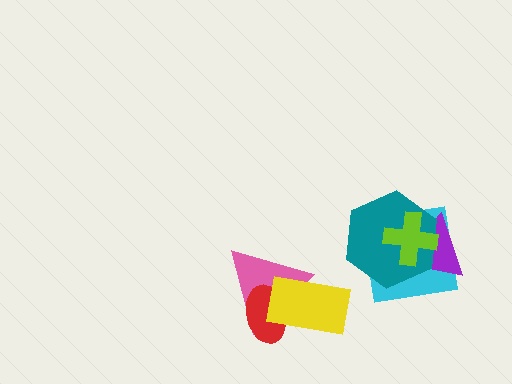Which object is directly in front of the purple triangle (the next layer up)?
The teal hexagon is directly in front of the purple triangle.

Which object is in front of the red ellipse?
The yellow rectangle is in front of the red ellipse.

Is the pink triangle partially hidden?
Yes, it is partially covered by another shape.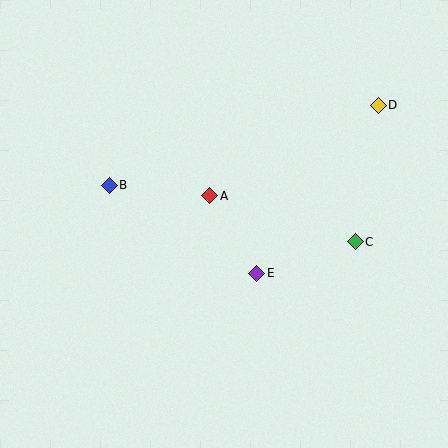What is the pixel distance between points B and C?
The distance between B and C is 253 pixels.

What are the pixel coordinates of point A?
Point A is at (210, 196).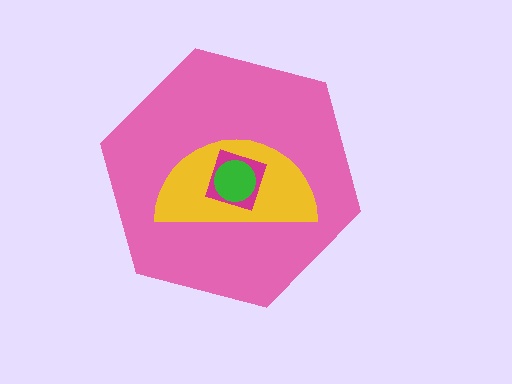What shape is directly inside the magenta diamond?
The green circle.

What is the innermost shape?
The green circle.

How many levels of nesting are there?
4.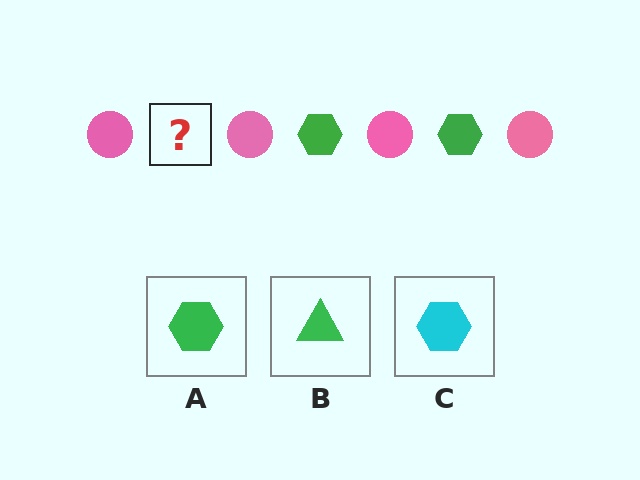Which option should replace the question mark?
Option A.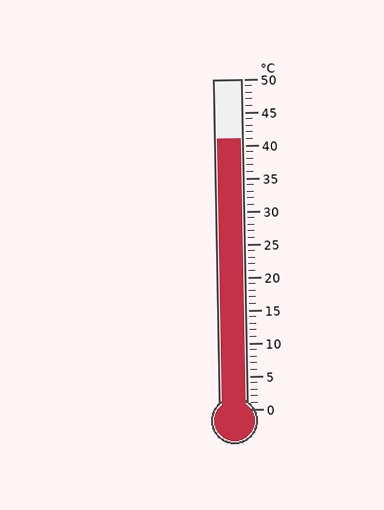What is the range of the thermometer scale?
The thermometer scale ranges from 0°C to 50°C.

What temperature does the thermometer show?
The thermometer shows approximately 41°C.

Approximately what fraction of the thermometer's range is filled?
The thermometer is filled to approximately 80% of its range.